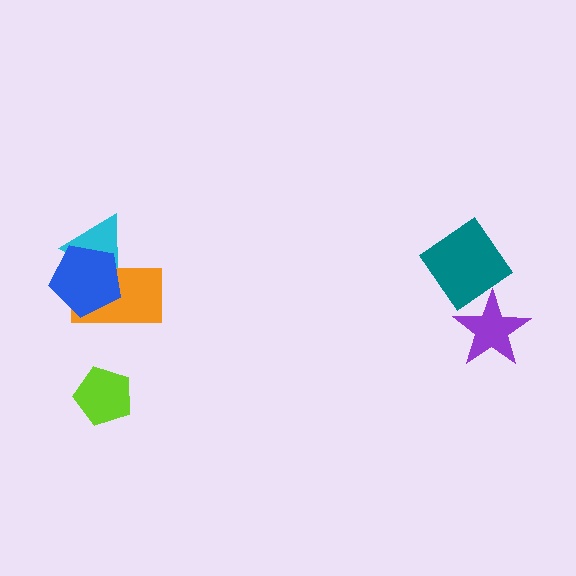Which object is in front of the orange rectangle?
The blue pentagon is in front of the orange rectangle.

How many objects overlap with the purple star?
0 objects overlap with the purple star.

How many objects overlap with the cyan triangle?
2 objects overlap with the cyan triangle.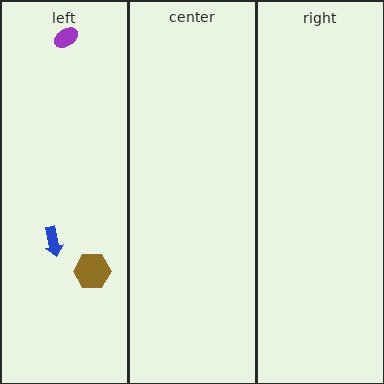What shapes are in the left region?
The brown hexagon, the purple ellipse, the blue arrow.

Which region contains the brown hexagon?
The left region.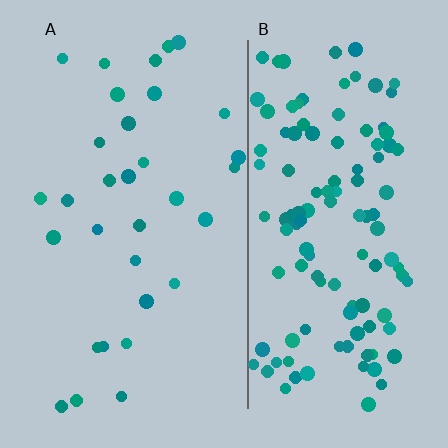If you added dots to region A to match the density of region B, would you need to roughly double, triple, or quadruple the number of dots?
Approximately quadruple.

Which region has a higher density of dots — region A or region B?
B (the right).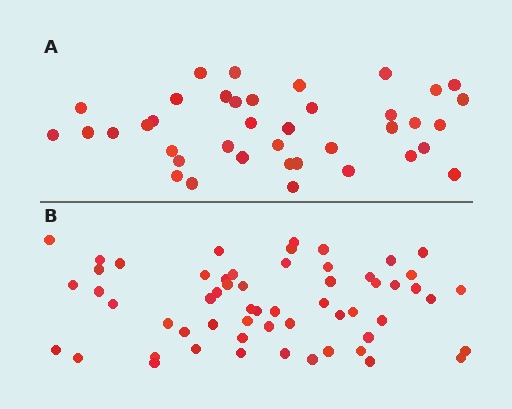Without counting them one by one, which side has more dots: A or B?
Region B (the bottom region) has more dots.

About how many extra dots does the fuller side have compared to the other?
Region B has approximately 20 more dots than region A.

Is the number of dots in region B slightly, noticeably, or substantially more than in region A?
Region B has substantially more. The ratio is roughly 1.5 to 1.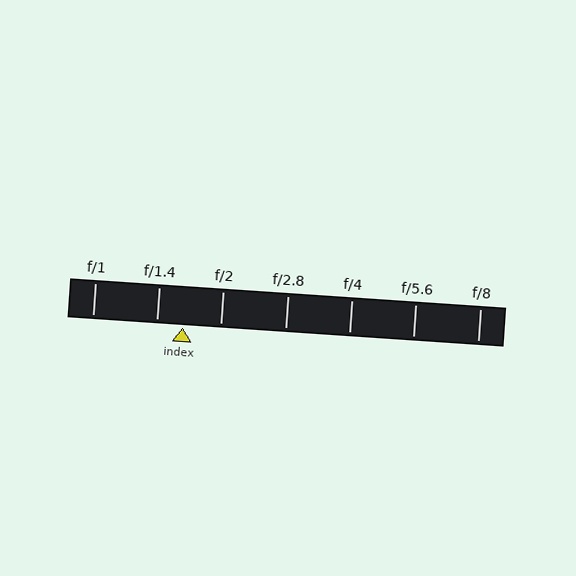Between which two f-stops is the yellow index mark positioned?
The index mark is between f/1.4 and f/2.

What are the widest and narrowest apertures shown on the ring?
The widest aperture shown is f/1 and the narrowest is f/8.